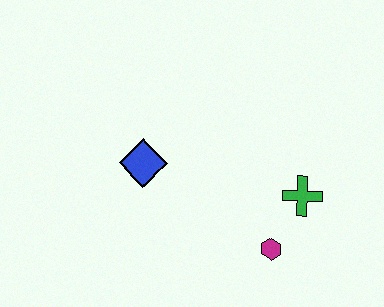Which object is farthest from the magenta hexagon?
The blue diamond is farthest from the magenta hexagon.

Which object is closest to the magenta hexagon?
The green cross is closest to the magenta hexagon.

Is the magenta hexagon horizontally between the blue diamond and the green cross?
Yes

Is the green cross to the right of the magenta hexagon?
Yes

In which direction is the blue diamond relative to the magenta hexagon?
The blue diamond is to the left of the magenta hexagon.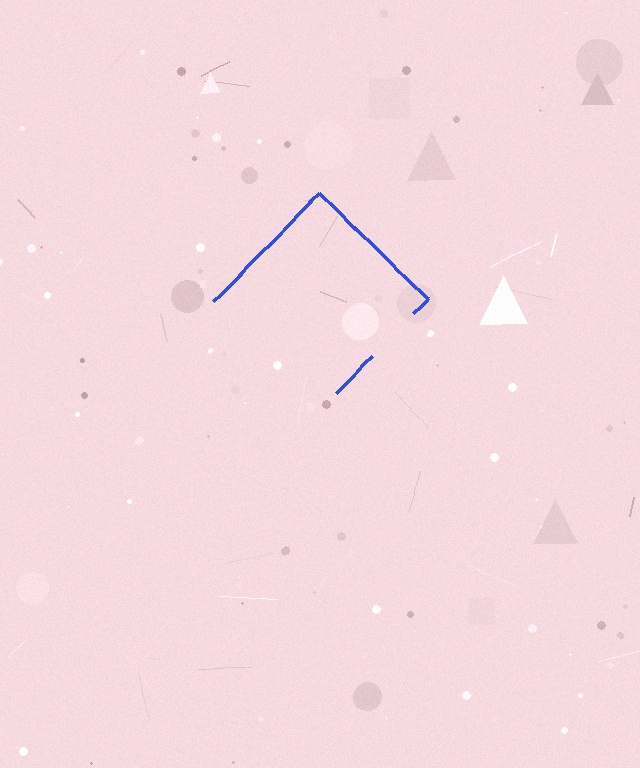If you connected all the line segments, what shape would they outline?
They would outline a diamond.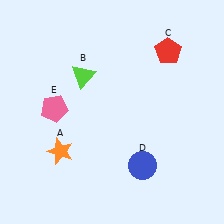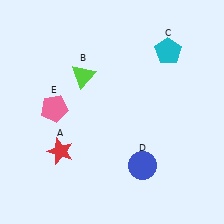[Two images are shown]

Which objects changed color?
A changed from orange to red. C changed from red to cyan.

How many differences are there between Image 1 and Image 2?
There are 2 differences between the two images.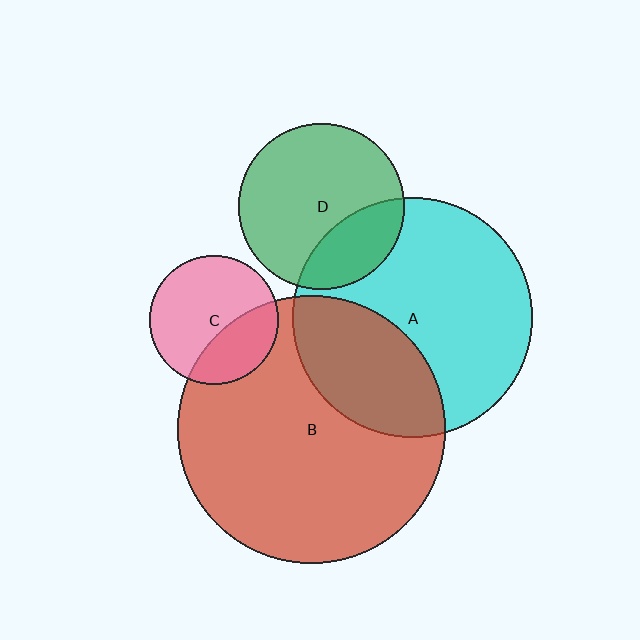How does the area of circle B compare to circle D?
Approximately 2.6 times.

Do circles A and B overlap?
Yes.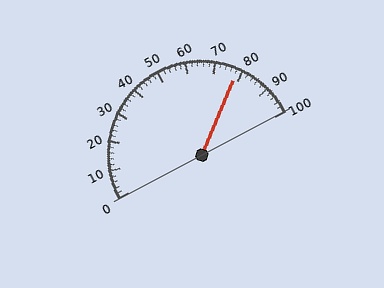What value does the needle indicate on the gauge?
The needle indicates approximately 78.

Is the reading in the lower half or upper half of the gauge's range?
The reading is in the upper half of the range (0 to 100).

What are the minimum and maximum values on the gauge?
The gauge ranges from 0 to 100.